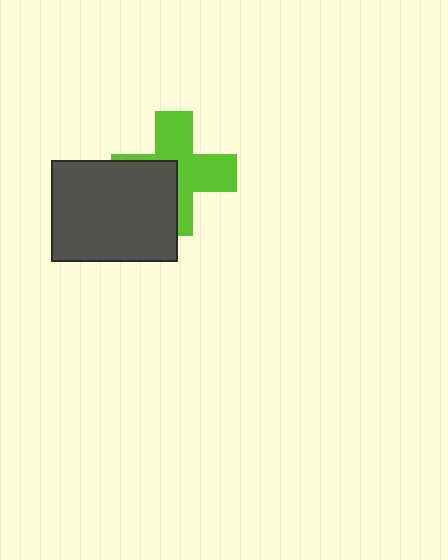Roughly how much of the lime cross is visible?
About half of it is visible (roughly 62%).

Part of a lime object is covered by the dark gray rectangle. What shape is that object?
It is a cross.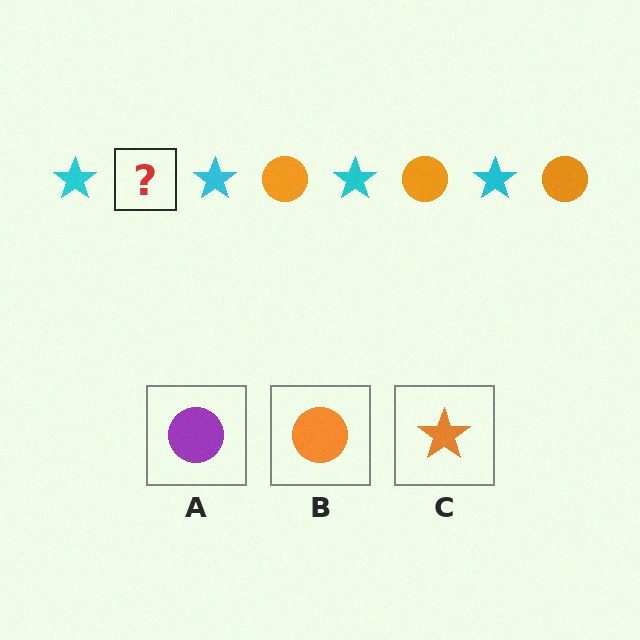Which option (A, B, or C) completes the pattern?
B.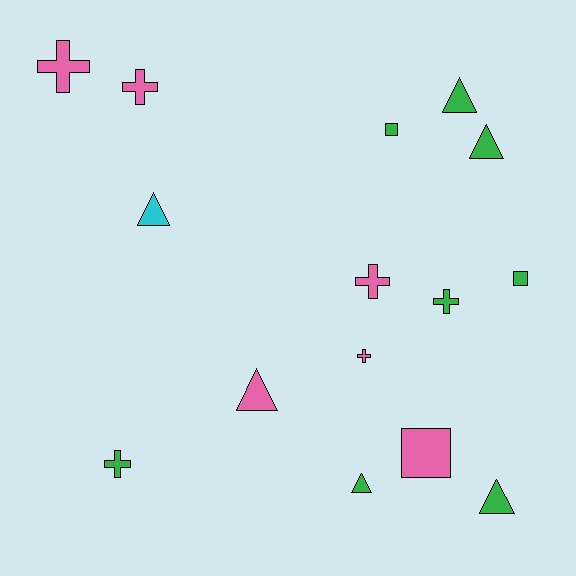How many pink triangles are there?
There is 1 pink triangle.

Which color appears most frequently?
Green, with 8 objects.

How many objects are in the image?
There are 15 objects.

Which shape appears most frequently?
Triangle, with 6 objects.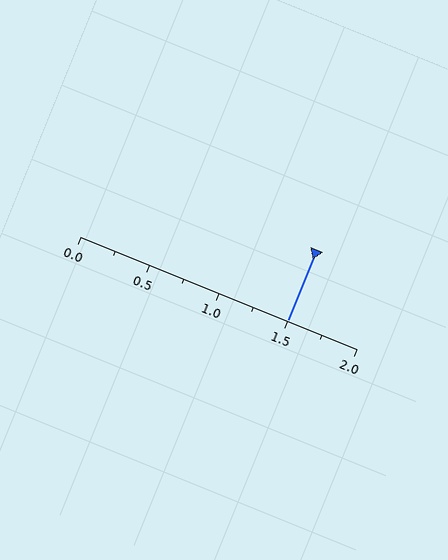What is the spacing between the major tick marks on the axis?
The major ticks are spaced 0.5 apart.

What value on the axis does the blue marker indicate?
The marker indicates approximately 1.5.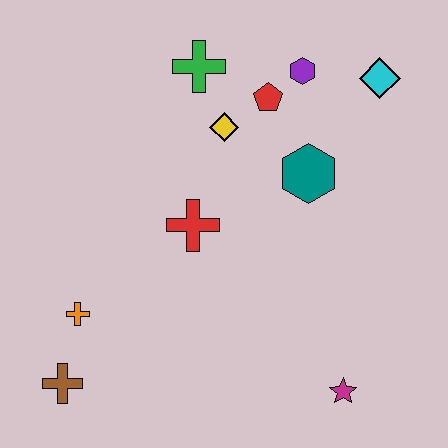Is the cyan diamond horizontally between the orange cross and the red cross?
No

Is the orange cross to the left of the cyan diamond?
Yes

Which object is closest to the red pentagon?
The purple hexagon is closest to the red pentagon.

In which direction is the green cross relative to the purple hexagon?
The green cross is to the left of the purple hexagon.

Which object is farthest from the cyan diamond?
The brown cross is farthest from the cyan diamond.